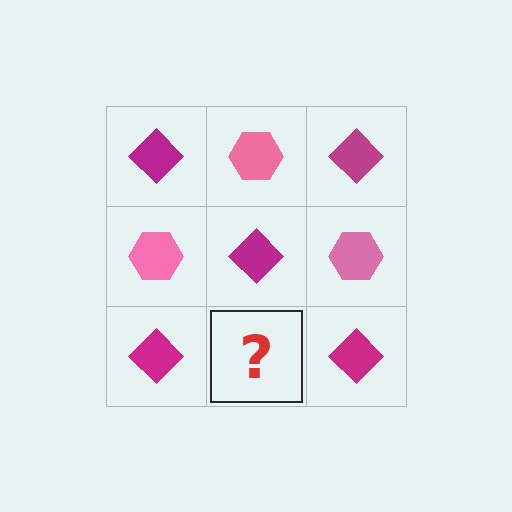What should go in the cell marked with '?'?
The missing cell should contain a pink hexagon.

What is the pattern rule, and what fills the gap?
The rule is that it alternates magenta diamond and pink hexagon in a checkerboard pattern. The gap should be filled with a pink hexagon.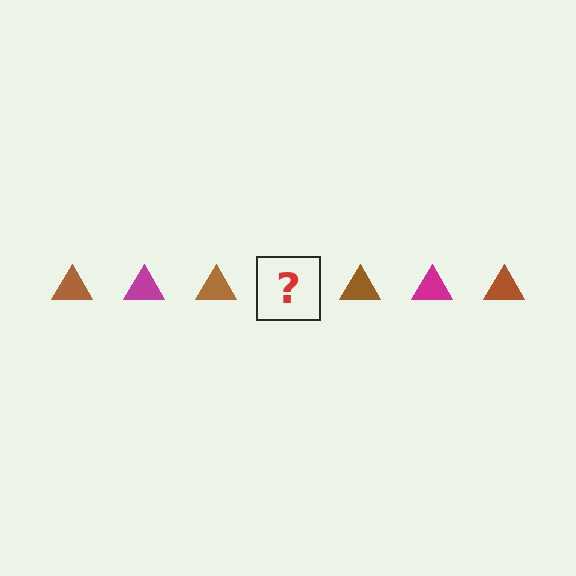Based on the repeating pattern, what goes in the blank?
The blank should be a magenta triangle.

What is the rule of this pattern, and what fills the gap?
The rule is that the pattern cycles through brown, magenta triangles. The gap should be filled with a magenta triangle.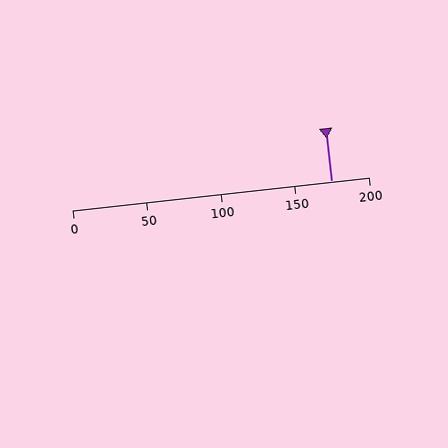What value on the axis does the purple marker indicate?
The marker indicates approximately 175.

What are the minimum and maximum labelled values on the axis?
The axis runs from 0 to 200.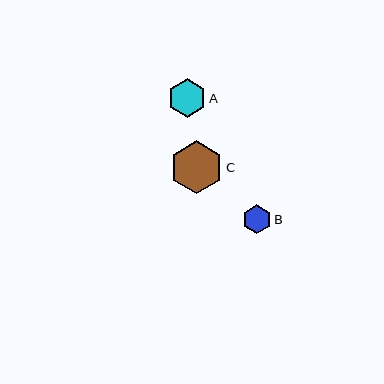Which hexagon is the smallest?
Hexagon B is the smallest with a size of approximately 29 pixels.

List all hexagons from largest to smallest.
From largest to smallest: C, A, B.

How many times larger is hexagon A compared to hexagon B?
Hexagon A is approximately 1.3 times the size of hexagon B.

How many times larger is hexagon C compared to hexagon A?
Hexagon C is approximately 1.4 times the size of hexagon A.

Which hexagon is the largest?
Hexagon C is the largest with a size of approximately 52 pixels.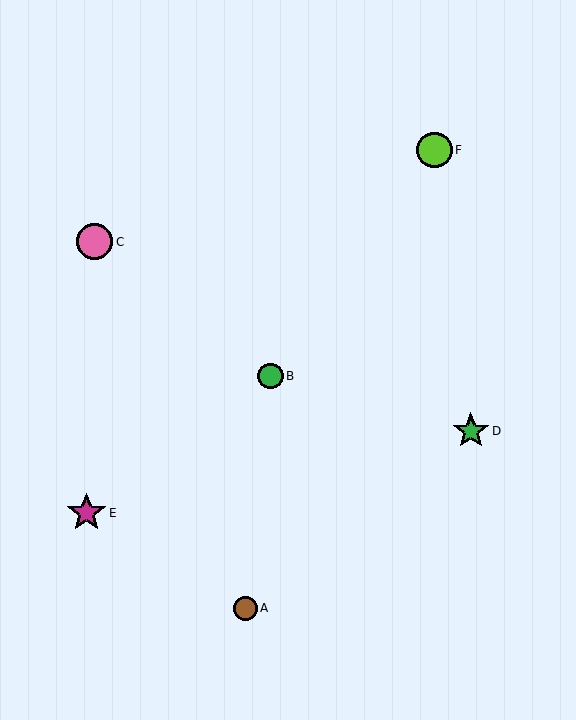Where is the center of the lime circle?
The center of the lime circle is at (435, 150).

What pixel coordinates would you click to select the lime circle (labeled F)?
Click at (435, 150) to select the lime circle F.